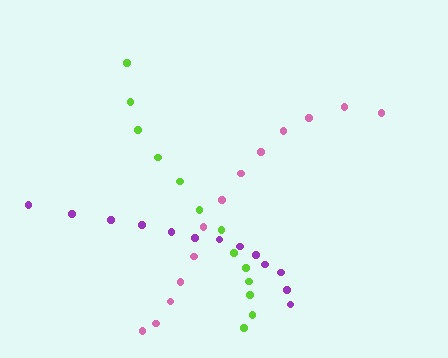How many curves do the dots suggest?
There are 3 distinct paths.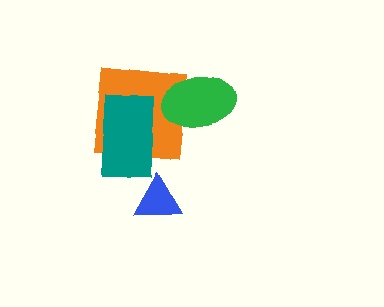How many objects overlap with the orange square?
2 objects overlap with the orange square.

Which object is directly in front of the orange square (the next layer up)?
The green ellipse is directly in front of the orange square.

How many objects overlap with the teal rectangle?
1 object overlaps with the teal rectangle.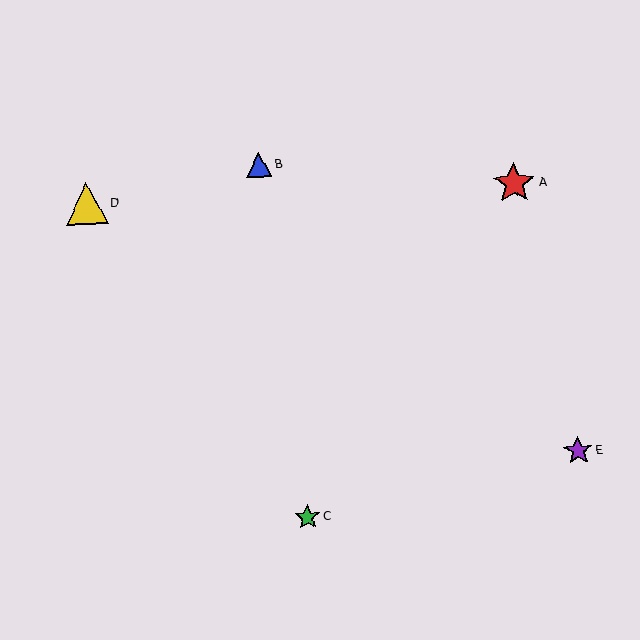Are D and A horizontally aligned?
Yes, both are at y≈203.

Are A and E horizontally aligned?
No, A is at y≈183 and E is at y≈451.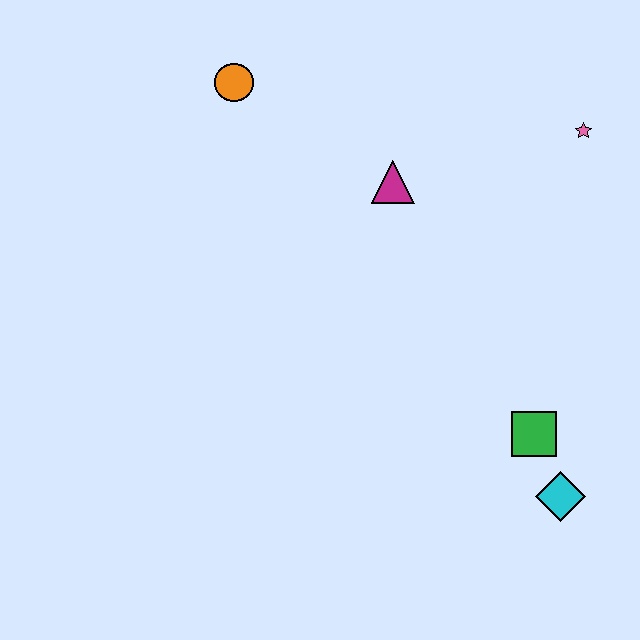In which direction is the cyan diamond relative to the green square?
The cyan diamond is below the green square.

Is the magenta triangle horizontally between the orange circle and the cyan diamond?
Yes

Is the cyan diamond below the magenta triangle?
Yes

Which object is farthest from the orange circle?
The cyan diamond is farthest from the orange circle.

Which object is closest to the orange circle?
The magenta triangle is closest to the orange circle.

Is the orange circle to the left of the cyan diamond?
Yes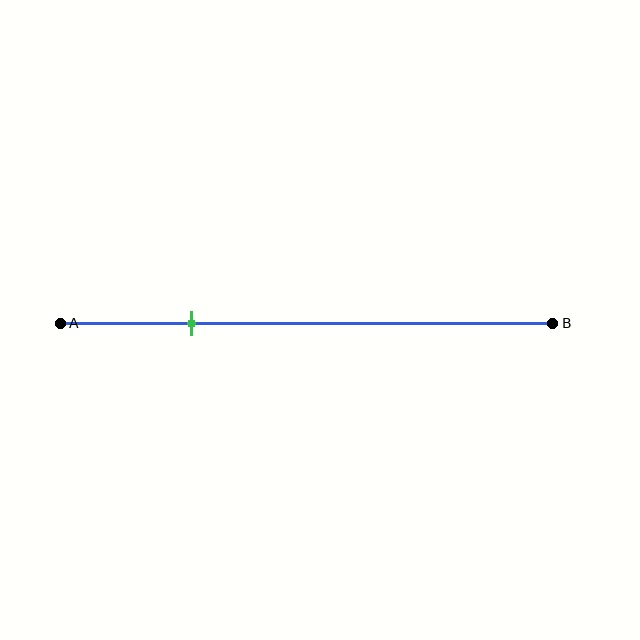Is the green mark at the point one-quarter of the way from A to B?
Yes, the mark is approximately at the one-quarter point.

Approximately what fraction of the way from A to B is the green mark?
The green mark is approximately 25% of the way from A to B.